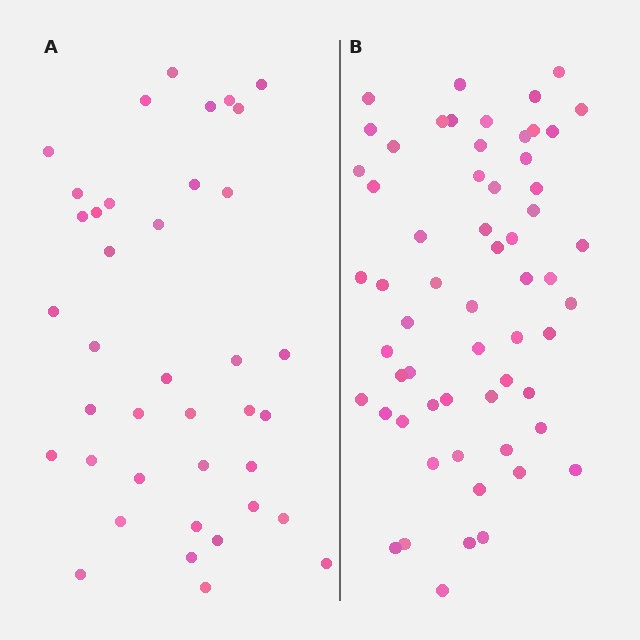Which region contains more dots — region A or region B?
Region B (the right region) has more dots.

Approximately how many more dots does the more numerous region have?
Region B has approximately 20 more dots than region A.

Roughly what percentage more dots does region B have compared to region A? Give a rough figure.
About 55% more.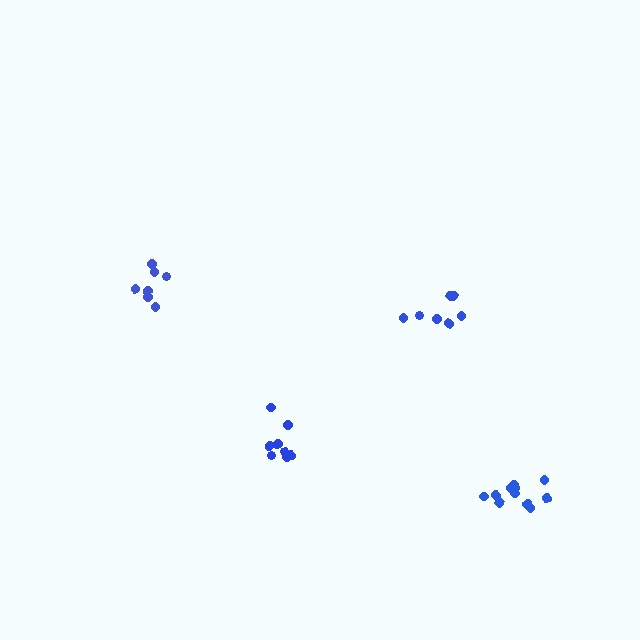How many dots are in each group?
Group 1: 7 dots, Group 2: 7 dots, Group 3: 11 dots, Group 4: 8 dots (33 total).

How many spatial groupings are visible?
There are 4 spatial groupings.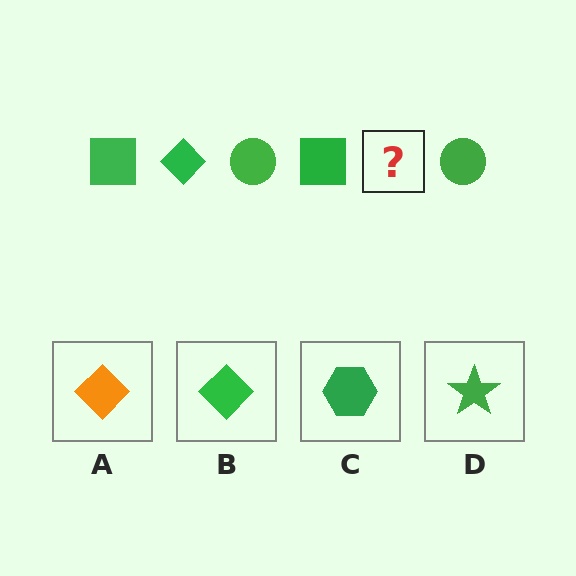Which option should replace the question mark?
Option B.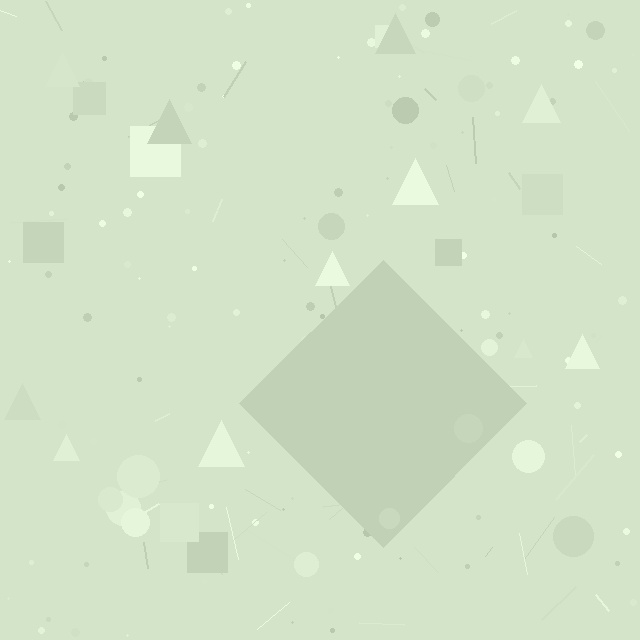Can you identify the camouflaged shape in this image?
The camouflaged shape is a diamond.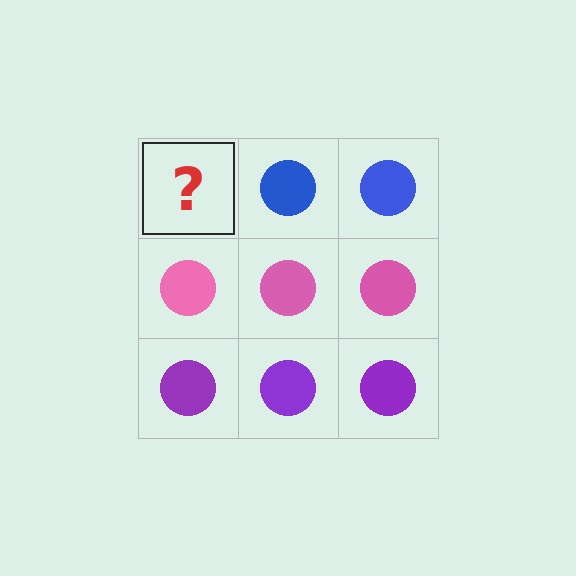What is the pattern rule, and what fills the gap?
The rule is that each row has a consistent color. The gap should be filled with a blue circle.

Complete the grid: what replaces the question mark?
The question mark should be replaced with a blue circle.